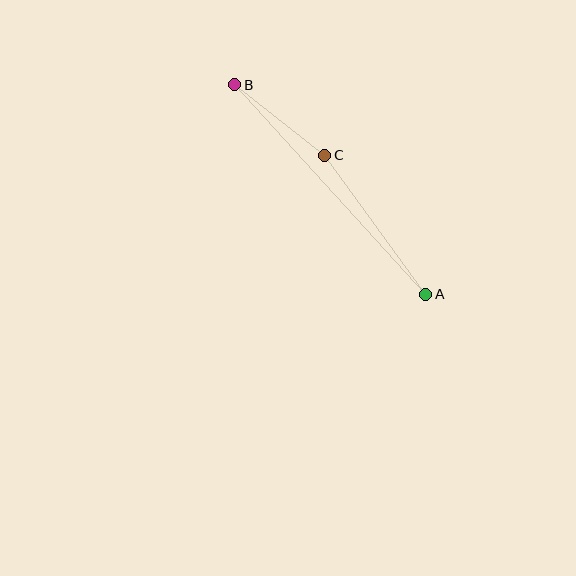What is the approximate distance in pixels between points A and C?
The distance between A and C is approximately 172 pixels.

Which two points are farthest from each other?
Points A and B are farthest from each other.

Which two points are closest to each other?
Points B and C are closest to each other.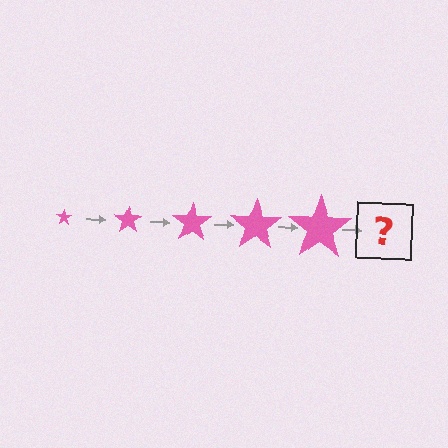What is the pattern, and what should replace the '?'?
The pattern is that the star gets progressively larger each step. The '?' should be a pink star, larger than the previous one.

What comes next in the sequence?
The next element should be a pink star, larger than the previous one.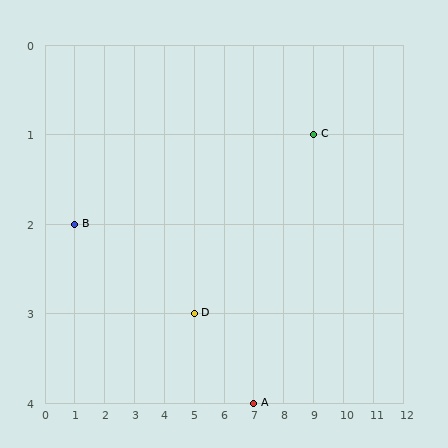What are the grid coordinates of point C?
Point C is at grid coordinates (9, 1).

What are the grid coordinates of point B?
Point B is at grid coordinates (1, 2).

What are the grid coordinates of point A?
Point A is at grid coordinates (7, 4).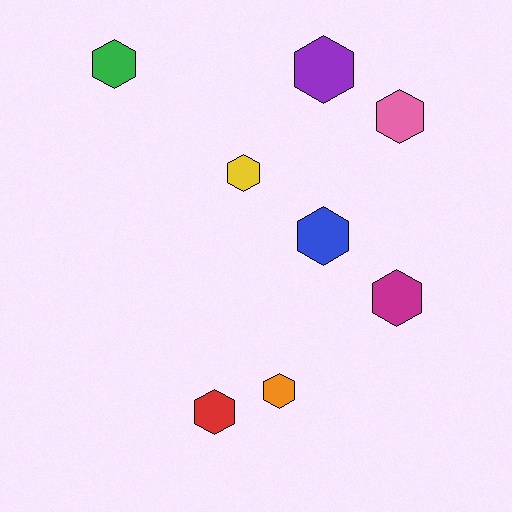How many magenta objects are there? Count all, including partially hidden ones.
There is 1 magenta object.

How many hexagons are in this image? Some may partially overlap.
There are 8 hexagons.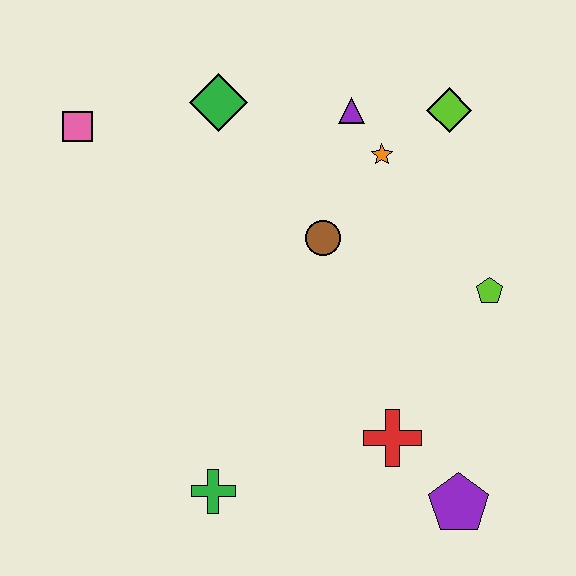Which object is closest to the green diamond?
The purple triangle is closest to the green diamond.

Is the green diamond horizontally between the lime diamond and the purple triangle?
No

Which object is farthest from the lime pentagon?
The pink square is farthest from the lime pentagon.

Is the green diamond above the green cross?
Yes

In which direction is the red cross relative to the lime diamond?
The red cross is below the lime diamond.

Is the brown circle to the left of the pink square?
No